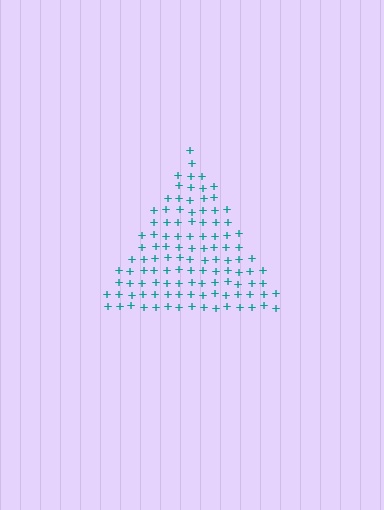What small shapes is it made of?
It is made of small plus signs.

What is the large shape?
The large shape is a triangle.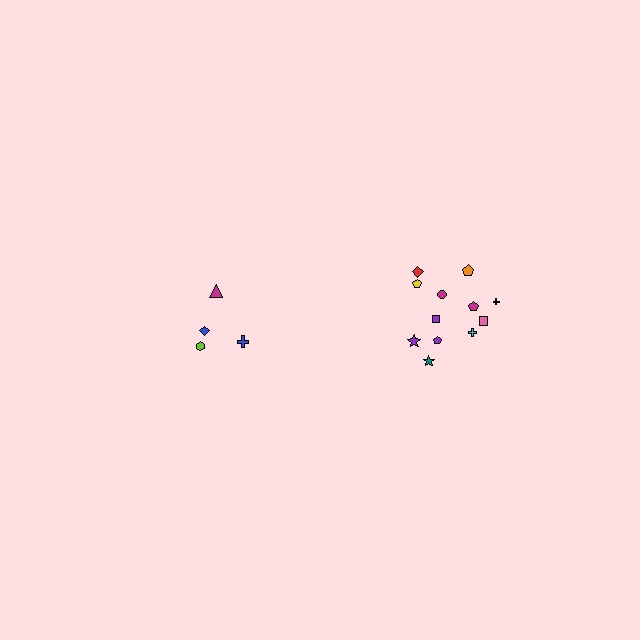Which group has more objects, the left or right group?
The right group.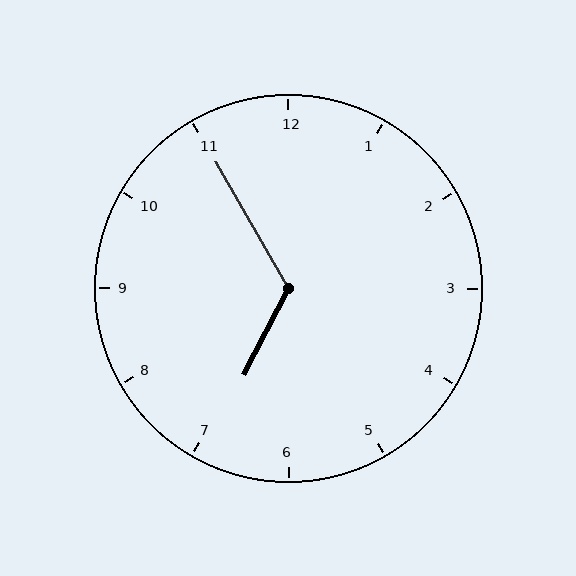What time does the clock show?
6:55.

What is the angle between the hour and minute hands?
Approximately 122 degrees.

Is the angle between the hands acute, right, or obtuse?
It is obtuse.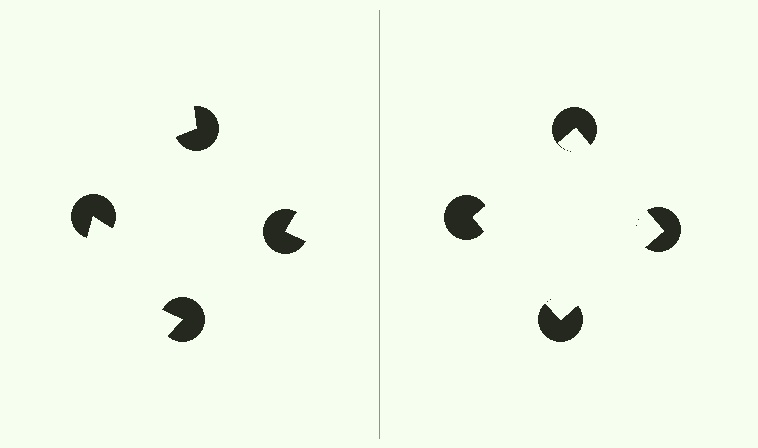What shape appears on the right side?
An illusory square.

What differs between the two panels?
The pac-man discs are positioned identically on both sides; only the wedge orientations differ. On the right they align to a square; on the left they are misaligned.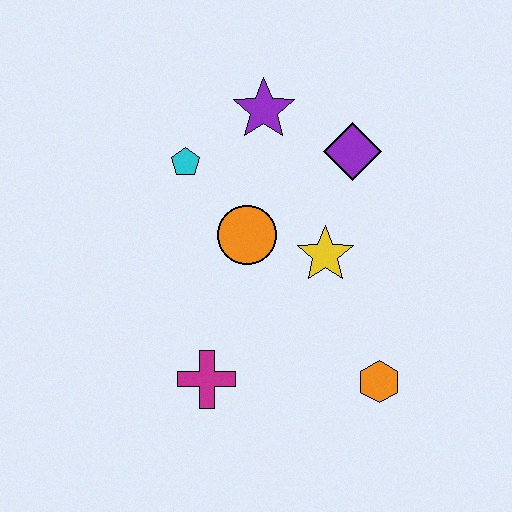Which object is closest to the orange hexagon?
The yellow star is closest to the orange hexagon.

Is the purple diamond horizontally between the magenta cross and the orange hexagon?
Yes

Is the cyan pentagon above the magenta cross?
Yes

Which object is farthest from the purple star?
The orange hexagon is farthest from the purple star.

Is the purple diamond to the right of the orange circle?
Yes